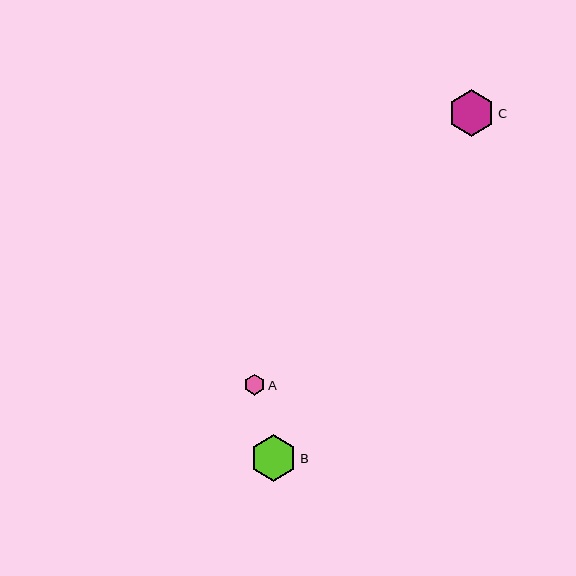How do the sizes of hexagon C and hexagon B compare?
Hexagon C and hexagon B are approximately the same size.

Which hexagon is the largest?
Hexagon C is the largest with a size of approximately 47 pixels.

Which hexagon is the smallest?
Hexagon A is the smallest with a size of approximately 21 pixels.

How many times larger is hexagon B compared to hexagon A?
Hexagon B is approximately 2.3 times the size of hexagon A.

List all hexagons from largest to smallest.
From largest to smallest: C, B, A.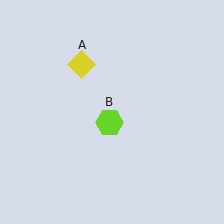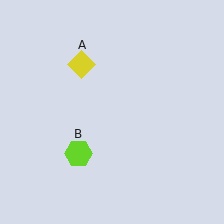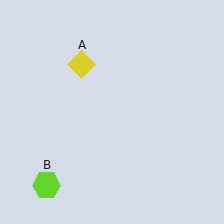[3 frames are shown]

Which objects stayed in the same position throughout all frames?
Yellow diamond (object A) remained stationary.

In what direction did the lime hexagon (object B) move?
The lime hexagon (object B) moved down and to the left.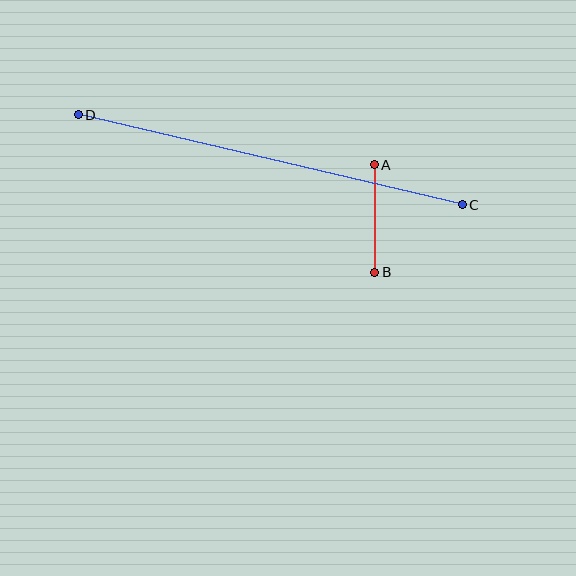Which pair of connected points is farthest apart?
Points C and D are farthest apart.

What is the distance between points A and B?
The distance is approximately 107 pixels.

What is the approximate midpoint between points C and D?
The midpoint is at approximately (270, 160) pixels.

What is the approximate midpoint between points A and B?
The midpoint is at approximately (374, 218) pixels.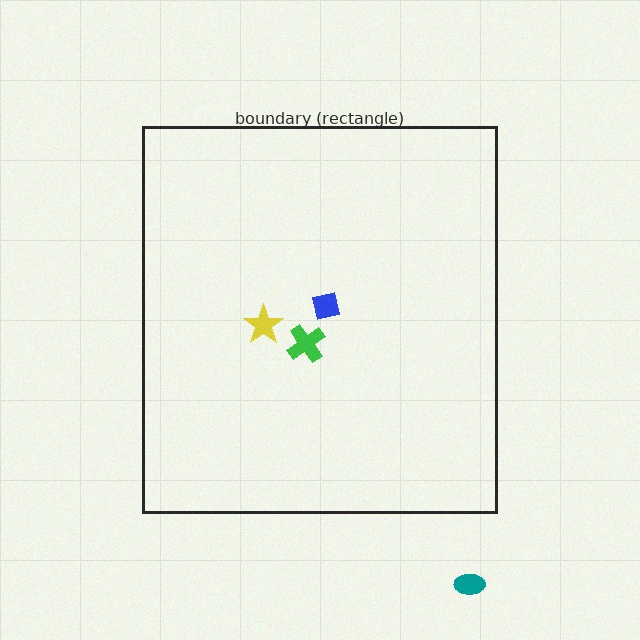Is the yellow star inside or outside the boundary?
Inside.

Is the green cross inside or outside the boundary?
Inside.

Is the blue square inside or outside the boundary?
Inside.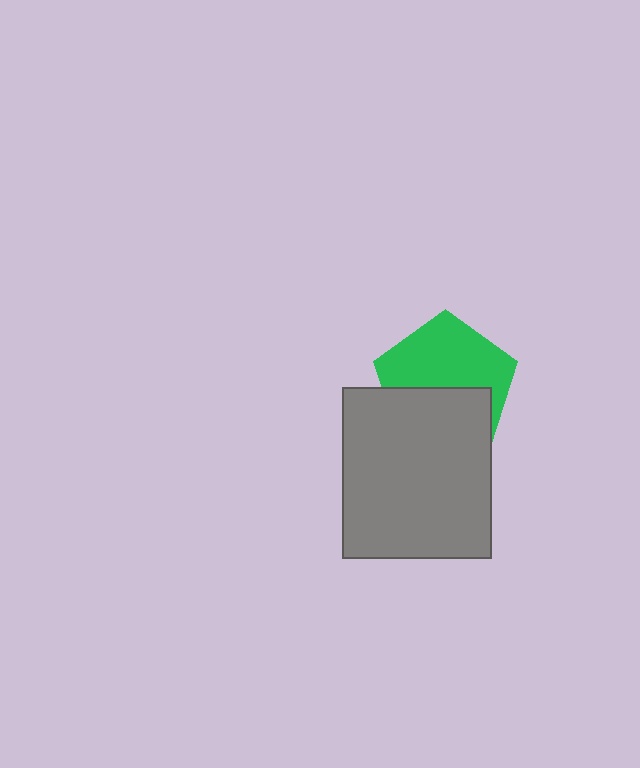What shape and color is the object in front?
The object in front is a gray rectangle.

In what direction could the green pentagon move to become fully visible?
The green pentagon could move up. That would shift it out from behind the gray rectangle entirely.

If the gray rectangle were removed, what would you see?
You would see the complete green pentagon.